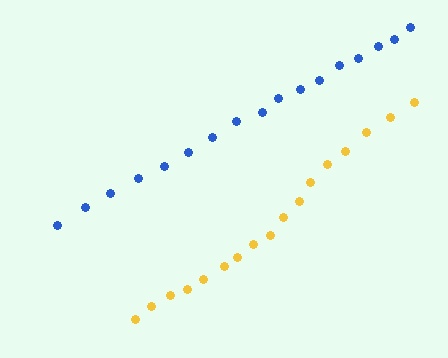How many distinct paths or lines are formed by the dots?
There are 2 distinct paths.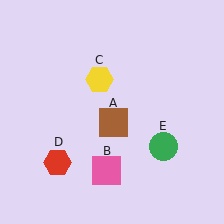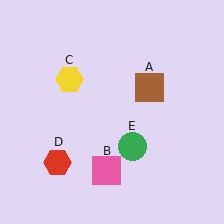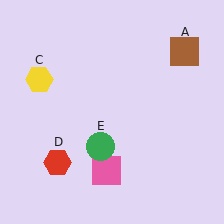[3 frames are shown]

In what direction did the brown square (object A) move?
The brown square (object A) moved up and to the right.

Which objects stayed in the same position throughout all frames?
Pink square (object B) and red hexagon (object D) remained stationary.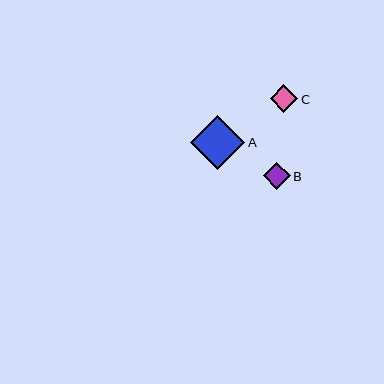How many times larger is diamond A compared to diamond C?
Diamond A is approximately 1.9 times the size of diamond C.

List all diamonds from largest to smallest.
From largest to smallest: A, C, B.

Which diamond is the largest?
Diamond A is the largest with a size of approximately 54 pixels.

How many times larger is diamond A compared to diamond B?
Diamond A is approximately 2.0 times the size of diamond B.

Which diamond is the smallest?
Diamond B is the smallest with a size of approximately 27 pixels.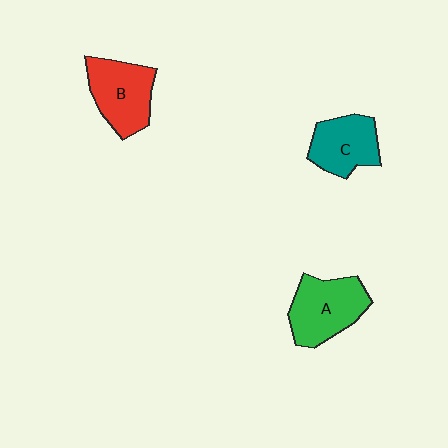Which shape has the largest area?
Shape A (green).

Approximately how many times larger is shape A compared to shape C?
Approximately 1.2 times.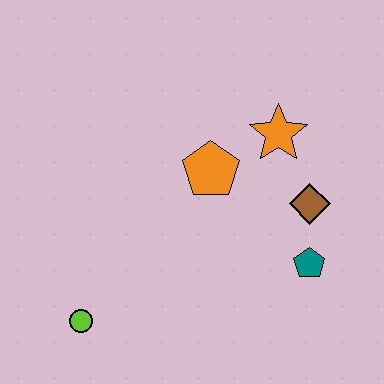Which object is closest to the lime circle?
The orange pentagon is closest to the lime circle.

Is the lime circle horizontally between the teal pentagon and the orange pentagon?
No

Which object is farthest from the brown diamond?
The lime circle is farthest from the brown diamond.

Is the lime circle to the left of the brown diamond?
Yes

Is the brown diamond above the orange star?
No